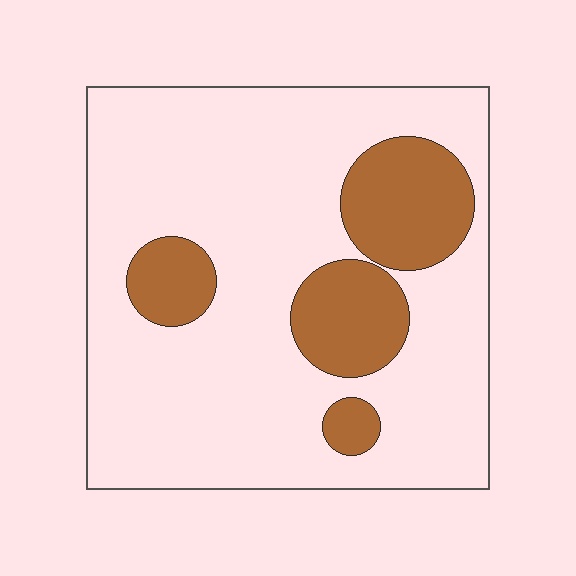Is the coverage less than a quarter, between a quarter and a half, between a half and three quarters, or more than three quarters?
Less than a quarter.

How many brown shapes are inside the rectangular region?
4.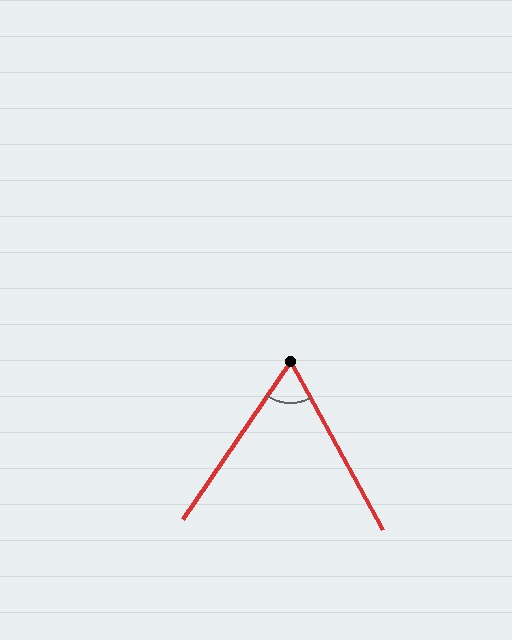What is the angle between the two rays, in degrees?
Approximately 63 degrees.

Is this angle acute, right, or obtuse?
It is acute.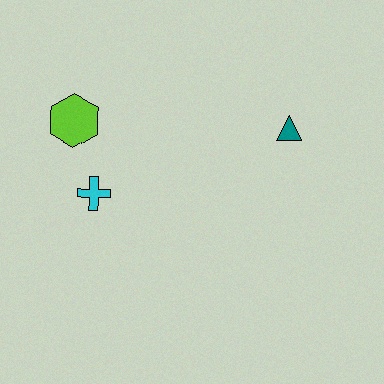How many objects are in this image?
There are 3 objects.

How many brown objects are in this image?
There are no brown objects.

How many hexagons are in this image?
There is 1 hexagon.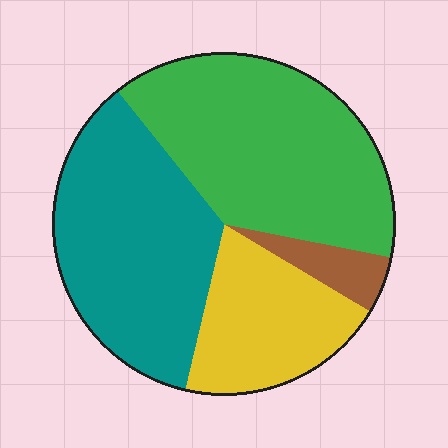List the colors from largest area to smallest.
From largest to smallest: green, teal, yellow, brown.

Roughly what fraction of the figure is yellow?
Yellow covers 20% of the figure.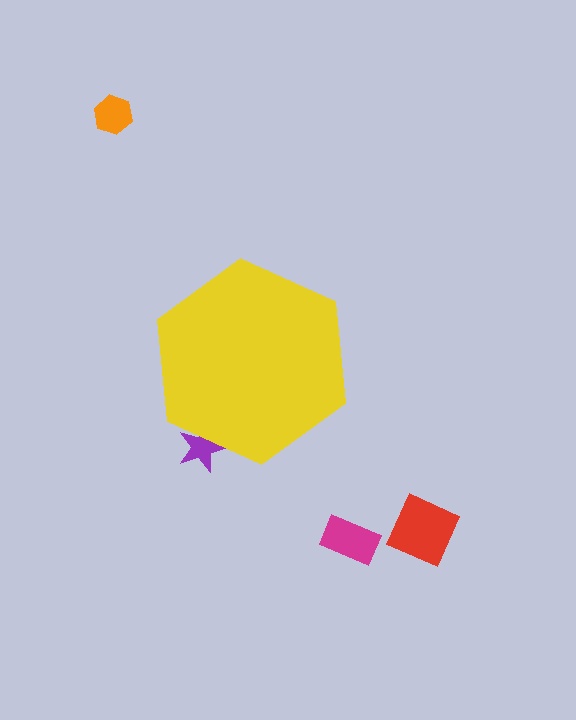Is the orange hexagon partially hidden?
No, the orange hexagon is fully visible.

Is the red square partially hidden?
No, the red square is fully visible.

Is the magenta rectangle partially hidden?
No, the magenta rectangle is fully visible.